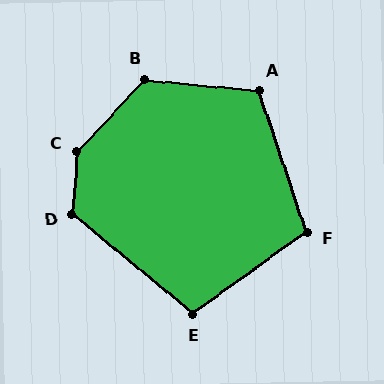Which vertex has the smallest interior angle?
E, at approximately 105 degrees.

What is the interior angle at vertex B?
Approximately 128 degrees (obtuse).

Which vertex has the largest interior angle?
C, at approximately 141 degrees.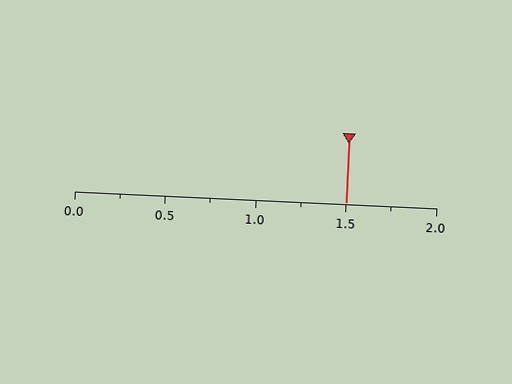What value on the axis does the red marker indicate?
The marker indicates approximately 1.5.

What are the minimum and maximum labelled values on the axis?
The axis runs from 0.0 to 2.0.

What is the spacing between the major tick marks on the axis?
The major ticks are spaced 0.5 apart.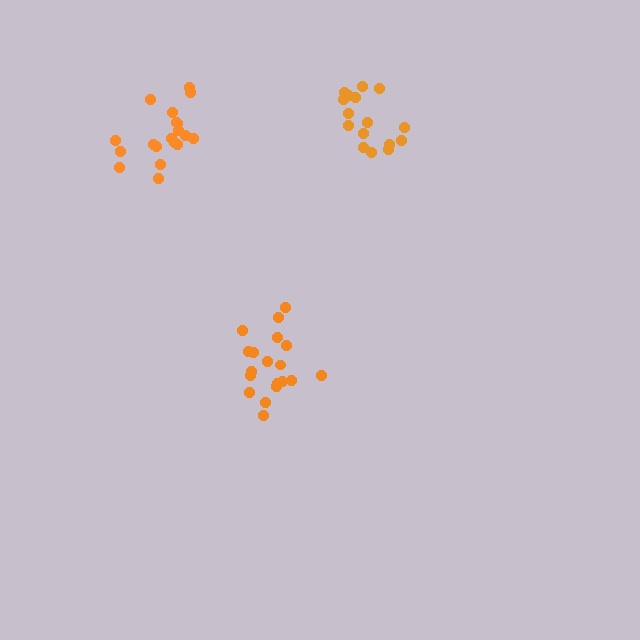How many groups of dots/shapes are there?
There are 3 groups.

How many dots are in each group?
Group 1: 19 dots, Group 2: 19 dots, Group 3: 16 dots (54 total).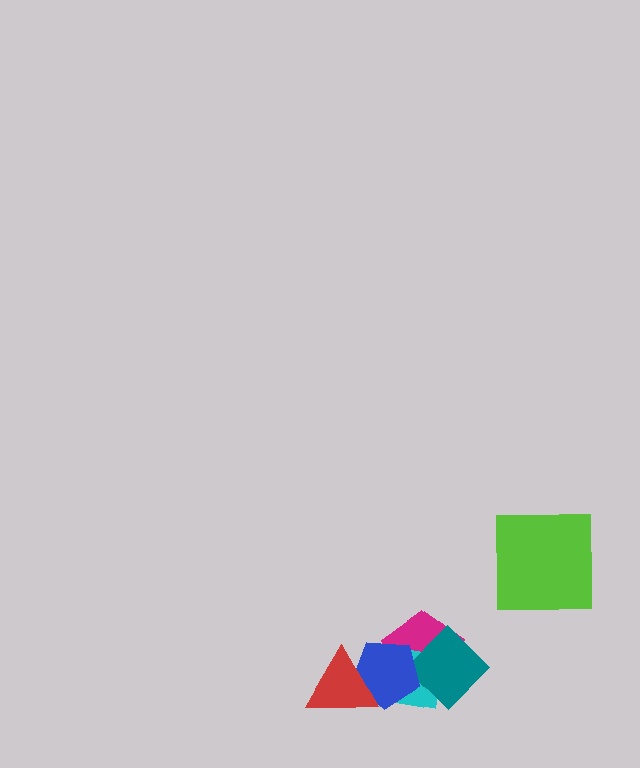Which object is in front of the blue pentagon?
The red triangle is in front of the blue pentagon.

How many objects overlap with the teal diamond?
3 objects overlap with the teal diamond.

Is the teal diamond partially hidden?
Yes, it is partially covered by another shape.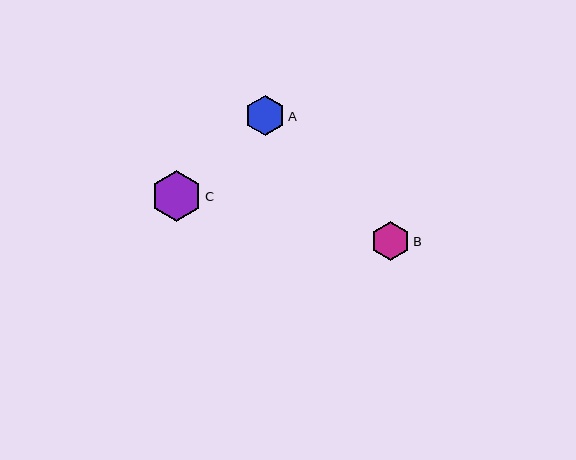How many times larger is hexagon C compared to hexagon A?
Hexagon C is approximately 1.2 times the size of hexagon A.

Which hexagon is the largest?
Hexagon C is the largest with a size of approximately 50 pixels.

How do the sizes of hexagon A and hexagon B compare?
Hexagon A and hexagon B are approximately the same size.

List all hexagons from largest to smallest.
From largest to smallest: C, A, B.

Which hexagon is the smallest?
Hexagon B is the smallest with a size of approximately 39 pixels.